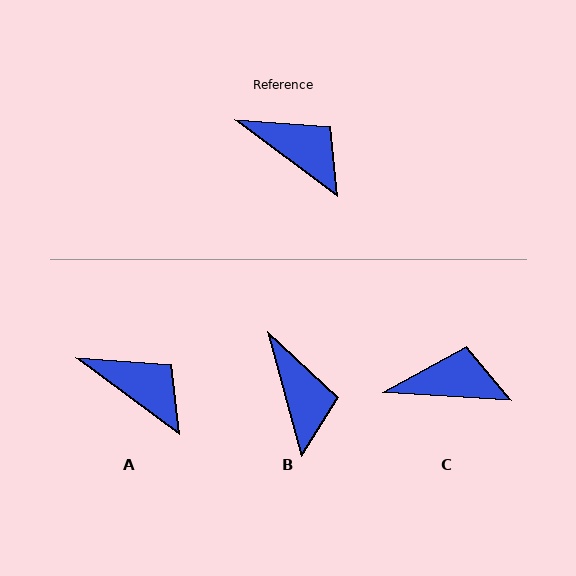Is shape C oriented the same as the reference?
No, it is off by about 34 degrees.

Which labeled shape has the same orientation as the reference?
A.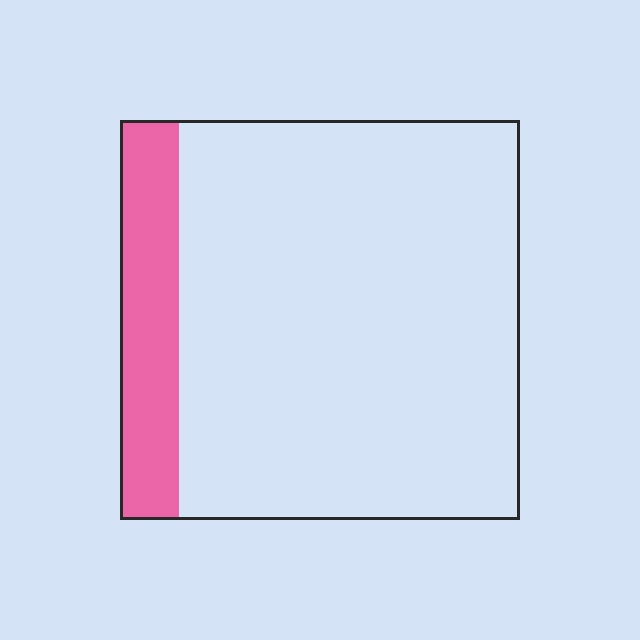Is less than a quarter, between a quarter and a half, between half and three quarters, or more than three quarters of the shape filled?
Less than a quarter.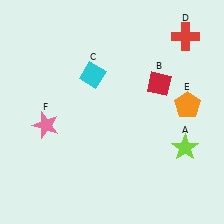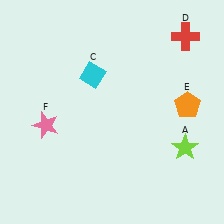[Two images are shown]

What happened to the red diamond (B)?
The red diamond (B) was removed in Image 2. It was in the top-right area of Image 1.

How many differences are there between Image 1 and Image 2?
There is 1 difference between the two images.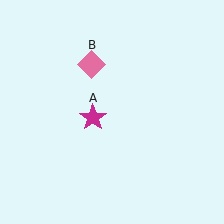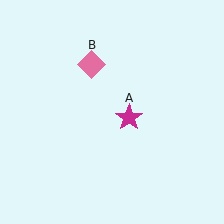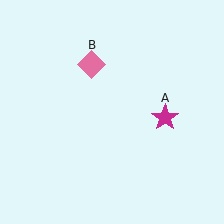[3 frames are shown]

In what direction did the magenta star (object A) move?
The magenta star (object A) moved right.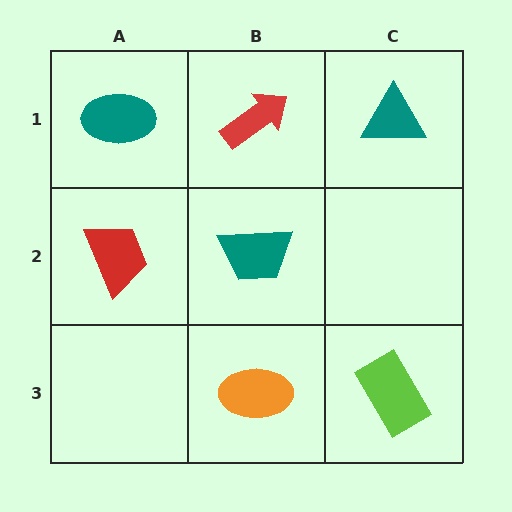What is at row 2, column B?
A teal trapezoid.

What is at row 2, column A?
A red trapezoid.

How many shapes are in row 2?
2 shapes.